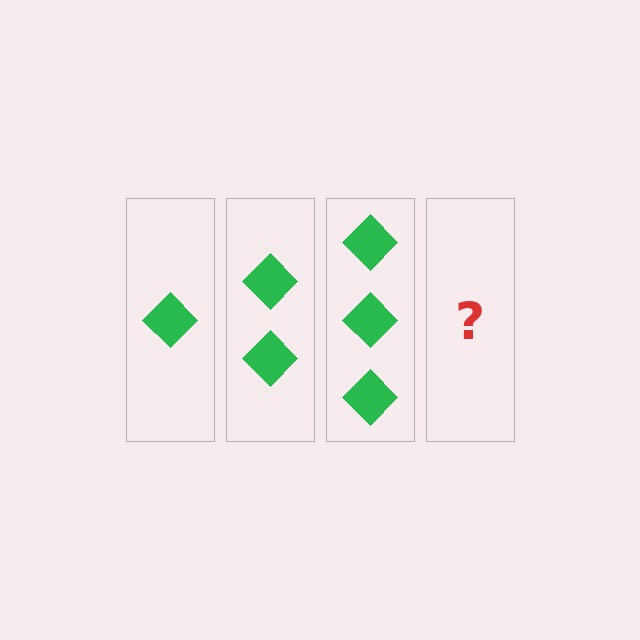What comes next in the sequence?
The next element should be 4 diamonds.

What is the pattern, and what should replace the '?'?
The pattern is that each step adds one more diamond. The '?' should be 4 diamonds.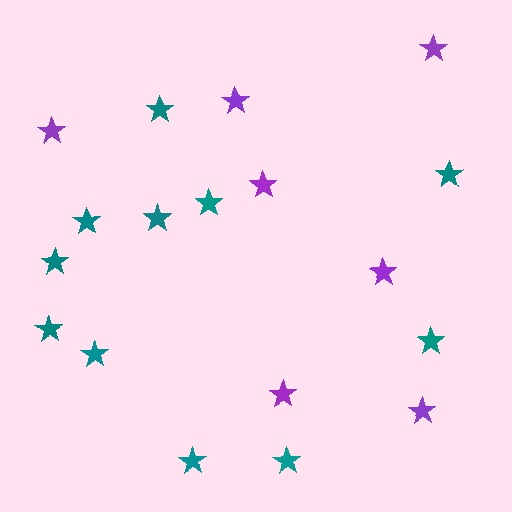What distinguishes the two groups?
There are 2 groups: one group of purple stars (7) and one group of teal stars (11).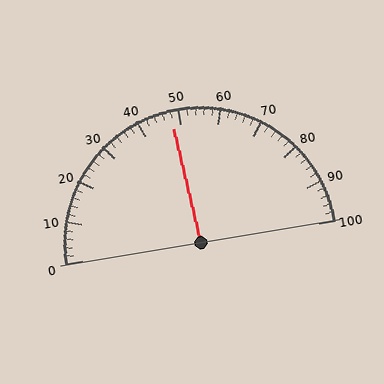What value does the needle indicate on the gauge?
The needle indicates approximately 48.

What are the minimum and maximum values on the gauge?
The gauge ranges from 0 to 100.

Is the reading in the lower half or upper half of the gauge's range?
The reading is in the lower half of the range (0 to 100).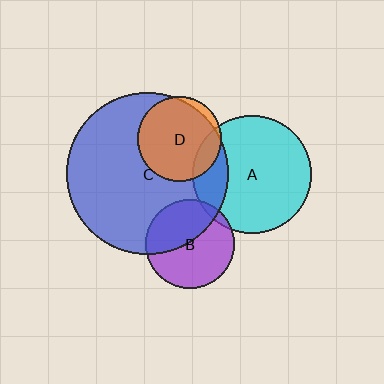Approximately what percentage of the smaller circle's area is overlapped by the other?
Approximately 95%.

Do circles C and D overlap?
Yes.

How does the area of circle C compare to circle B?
Approximately 3.3 times.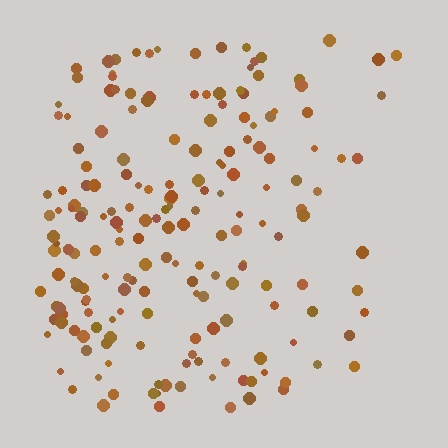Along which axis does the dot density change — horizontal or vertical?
Horizontal.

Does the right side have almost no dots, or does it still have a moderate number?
Still a moderate number, just noticeably fewer than the left.